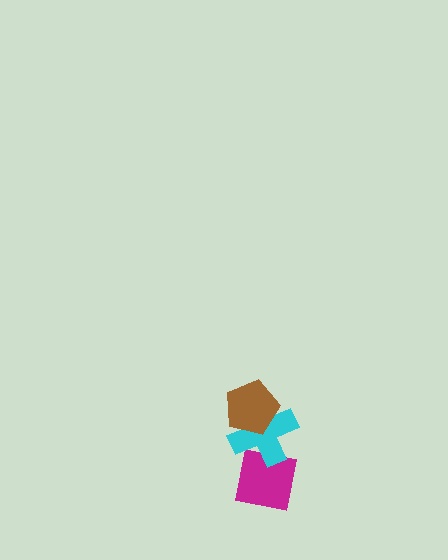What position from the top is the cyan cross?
The cyan cross is 2nd from the top.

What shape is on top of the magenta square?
The cyan cross is on top of the magenta square.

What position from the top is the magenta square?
The magenta square is 3rd from the top.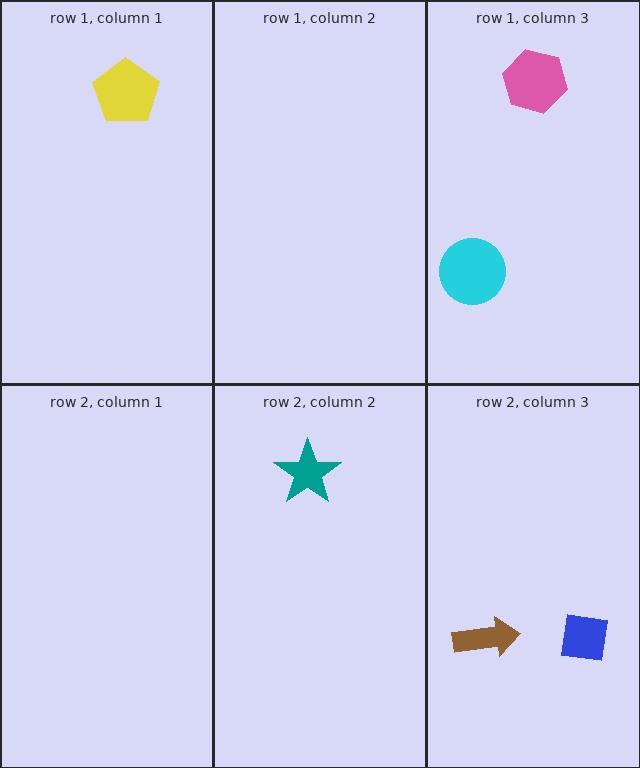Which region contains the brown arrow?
The row 2, column 3 region.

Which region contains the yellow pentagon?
The row 1, column 1 region.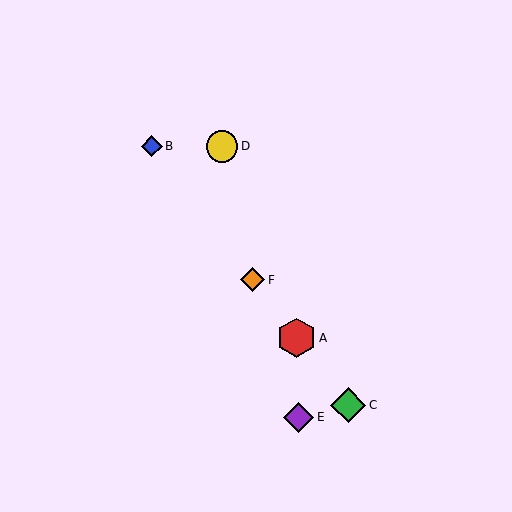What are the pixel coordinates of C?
Object C is at (348, 405).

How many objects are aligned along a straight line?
4 objects (A, B, C, F) are aligned along a straight line.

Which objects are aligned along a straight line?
Objects A, B, C, F are aligned along a straight line.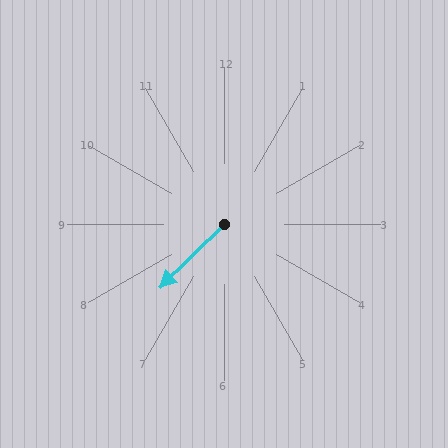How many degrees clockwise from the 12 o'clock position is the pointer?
Approximately 225 degrees.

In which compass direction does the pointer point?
Southwest.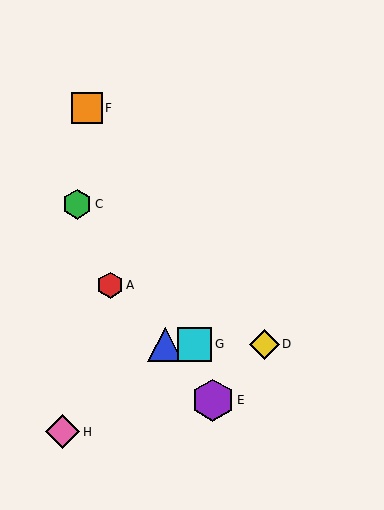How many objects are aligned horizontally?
3 objects (B, D, G) are aligned horizontally.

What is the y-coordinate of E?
Object E is at y≈400.